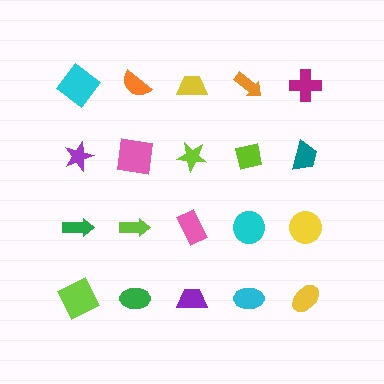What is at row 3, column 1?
A green arrow.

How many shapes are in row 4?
5 shapes.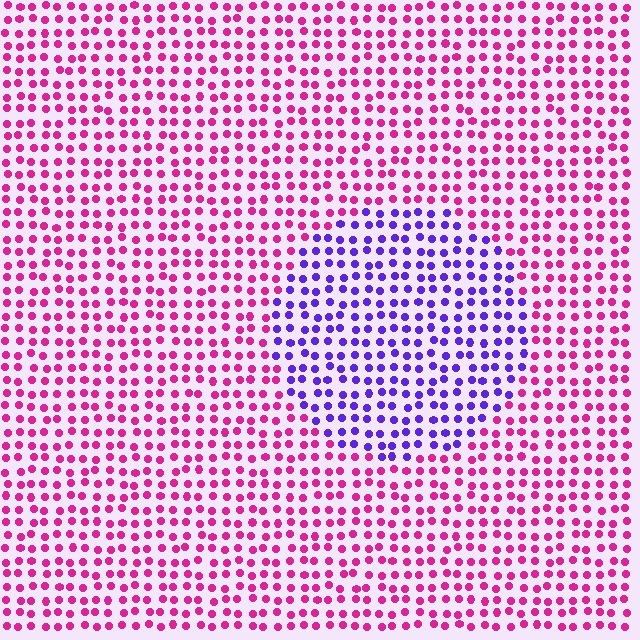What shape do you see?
I see a circle.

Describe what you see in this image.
The image is filled with small magenta elements in a uniform arrangement. A circle-shaped region is visible where the elements are tinted to a slightly different hue, forming a subtle color boundary.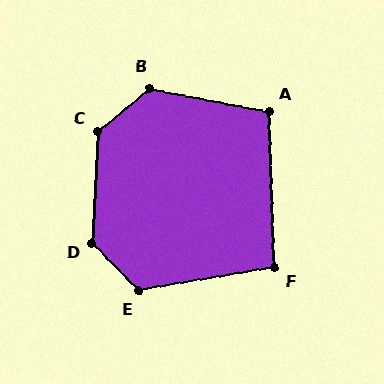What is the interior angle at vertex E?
Approximately 125 degrees (obtuse).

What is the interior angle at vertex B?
Approximately 130 degrees (obtuse).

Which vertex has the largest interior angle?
D, at approximately 133 degrees.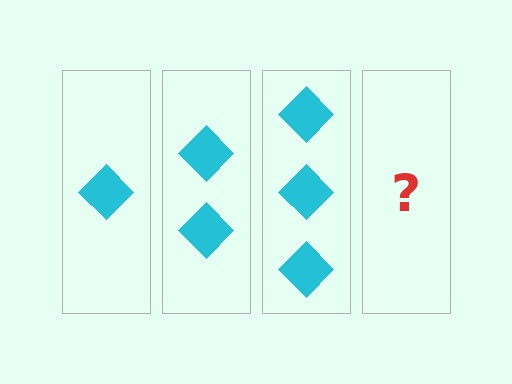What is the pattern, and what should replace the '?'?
The pattern is that each step adds one more diamond. The '?' should be 4 diamonds.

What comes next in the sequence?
The next element should be 4 diamonds.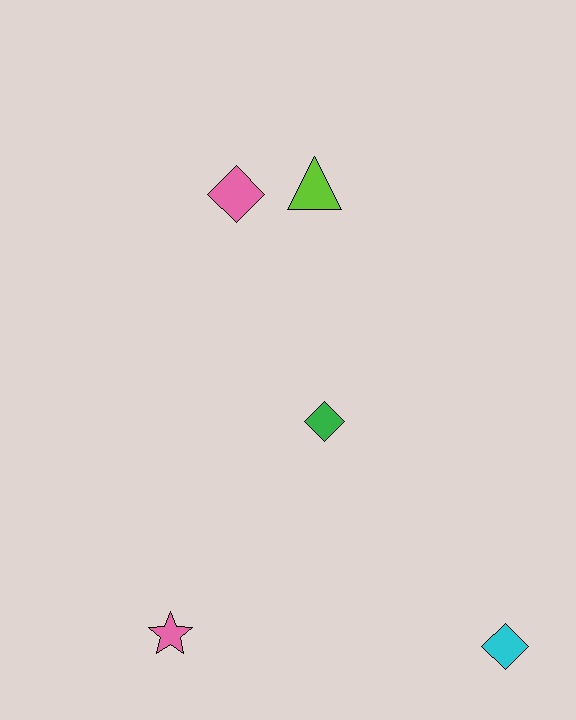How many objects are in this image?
There are 5 objects.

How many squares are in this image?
There are no squares.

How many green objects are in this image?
There is 1 green object.